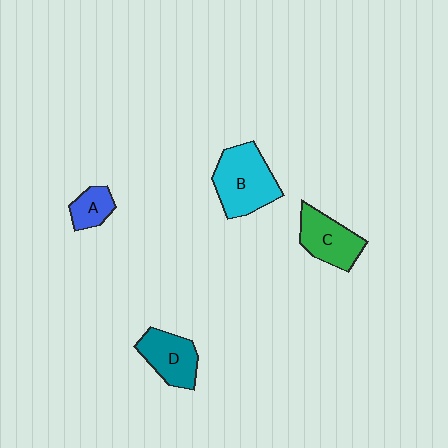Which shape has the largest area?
Shape B (cyan).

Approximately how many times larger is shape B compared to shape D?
Approximately 1.4 times.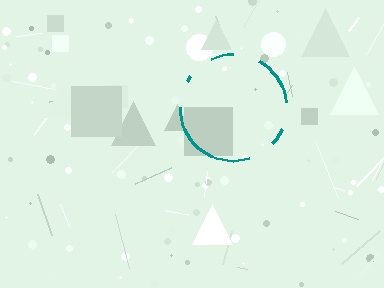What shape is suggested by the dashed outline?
The dashed outline suggests a circle.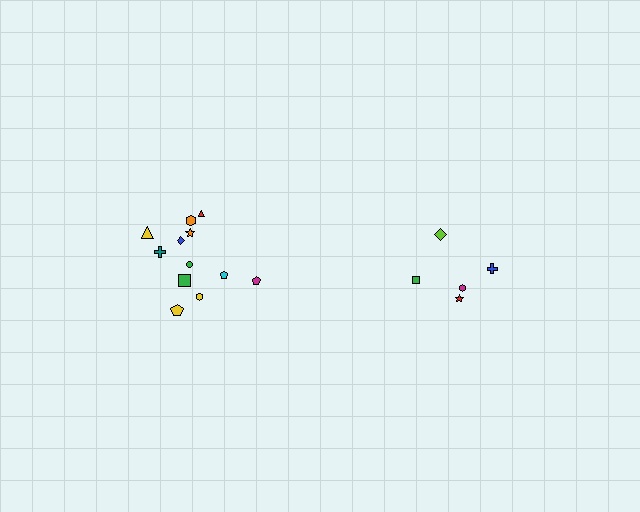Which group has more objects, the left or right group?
The left group.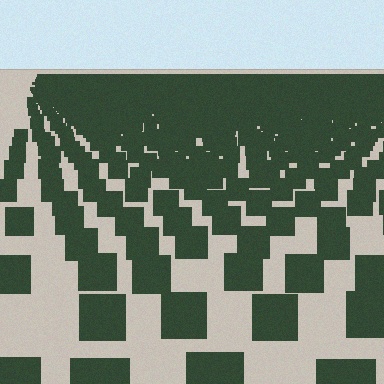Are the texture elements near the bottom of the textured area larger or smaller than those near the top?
Larger. Near the bottom, elements are closer to the viewer and appear at a bigger on-screen size.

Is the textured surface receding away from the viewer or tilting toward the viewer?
The surface is receding away from the viewer. Texture elements get smaller and denser toward the top.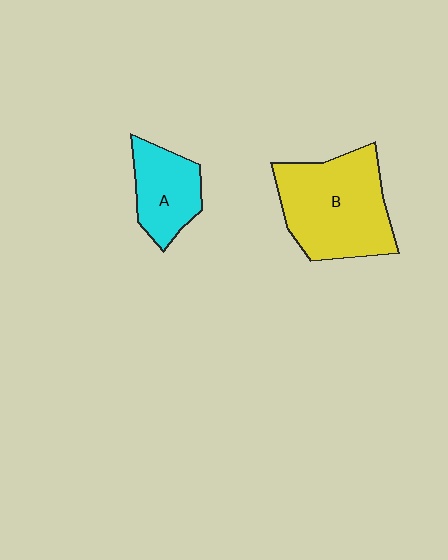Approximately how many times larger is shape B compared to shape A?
Approximately 1.9 times.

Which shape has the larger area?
Shape B (yellow).